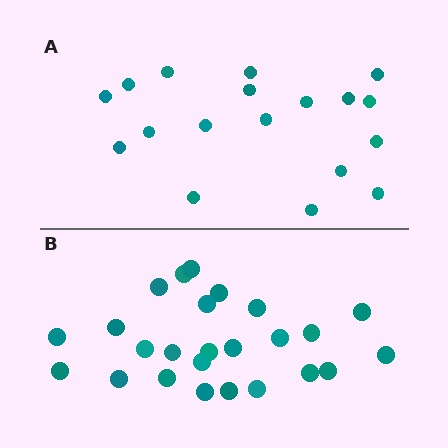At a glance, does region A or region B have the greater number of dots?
Region B (the bottom region) has more dots.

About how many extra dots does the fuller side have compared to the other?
Region B has roughly 8 or so more dots than region A.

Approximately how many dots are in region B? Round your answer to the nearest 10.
About 20 dots. (The exact count is 25, which rounds to 20.)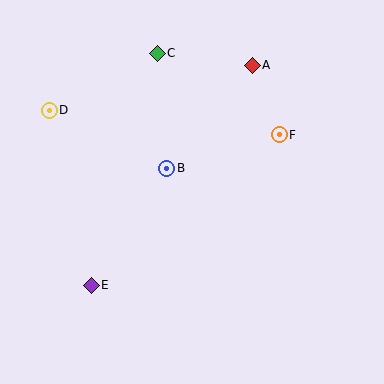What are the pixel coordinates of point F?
Point F is at (279, 135).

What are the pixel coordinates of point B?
Point B is at (167, 168).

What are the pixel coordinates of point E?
Point E is at (91, 285).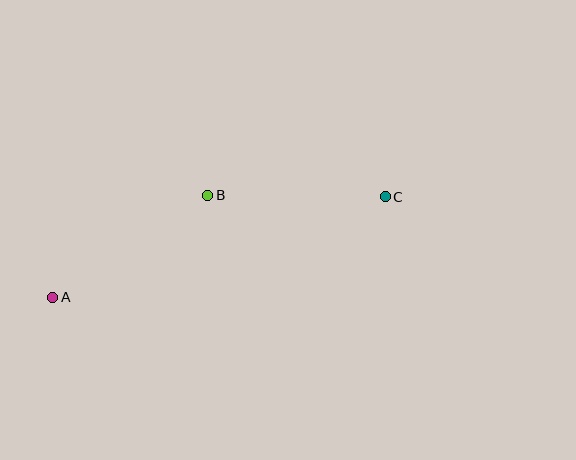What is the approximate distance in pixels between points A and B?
The distance between A and B is approximately 186 pixels.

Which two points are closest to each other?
Points B and C are closest to each other.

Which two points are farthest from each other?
Points A and C are farthest from each other.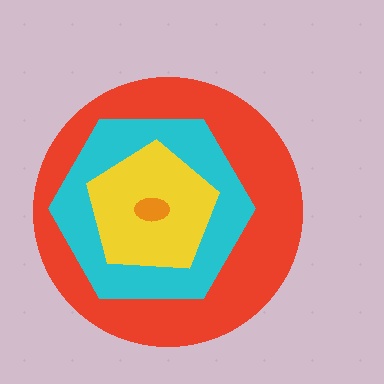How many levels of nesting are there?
4.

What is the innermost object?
The orange ellipse.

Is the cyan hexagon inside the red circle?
Yes.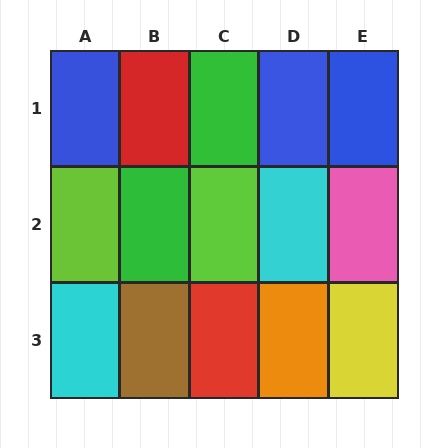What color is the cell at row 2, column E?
Pink.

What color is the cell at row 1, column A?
Blue.